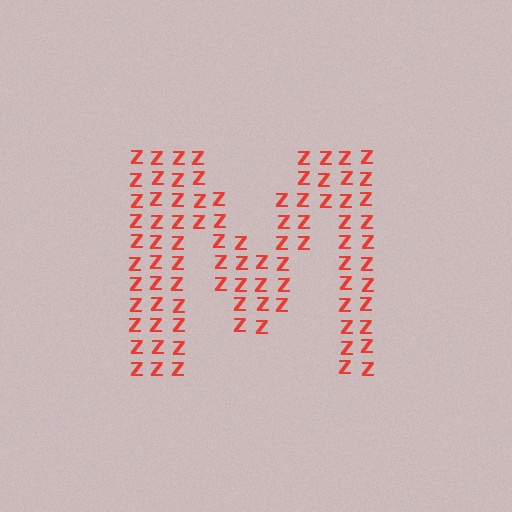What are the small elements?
The small elements are letter Z's.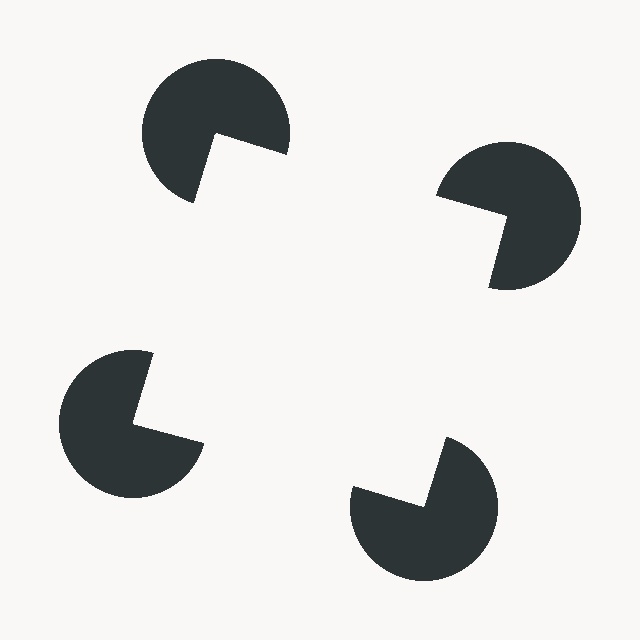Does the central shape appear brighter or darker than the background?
It typically appears slightly brighter than the background, even though no actual brightness change is drawn.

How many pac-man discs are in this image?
There are 4 — one at each vertex of the illusory square.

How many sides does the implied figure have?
4 sides.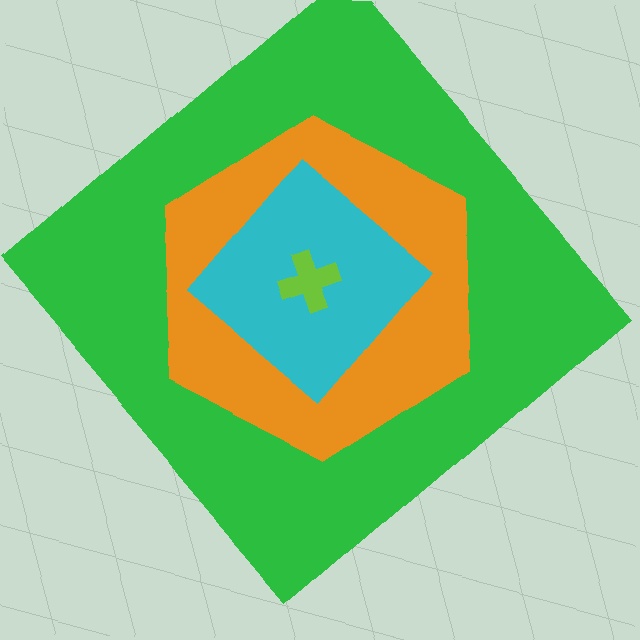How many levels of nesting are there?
4.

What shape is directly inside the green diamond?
The orange hexagon.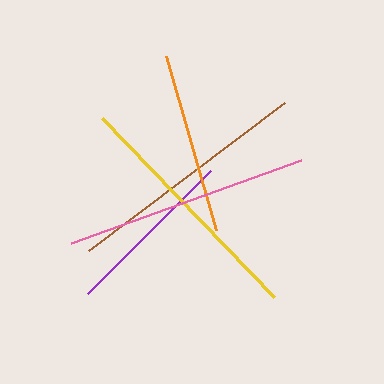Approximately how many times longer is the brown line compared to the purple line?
The brown line is approximately 1.4 times the length of the purple line.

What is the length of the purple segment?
The purple segment is approximately 174 pixels long.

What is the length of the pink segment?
The pink segment is approximately 244 pixels long.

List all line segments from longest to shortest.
From longest to shortest: yellow, brown, pink, orange, purple.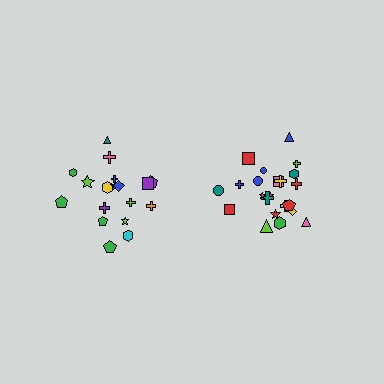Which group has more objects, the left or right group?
The right group.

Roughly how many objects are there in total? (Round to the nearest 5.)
Roughly 40 objects in total.